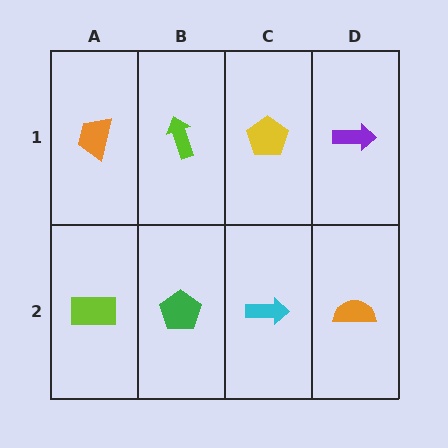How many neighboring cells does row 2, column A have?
2.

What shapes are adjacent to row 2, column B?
A lime arrow (row 1, column B), a lime rectangle (row 2, column A), a cyan arrow (row 2, column C).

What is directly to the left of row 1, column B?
An orange trapezoid.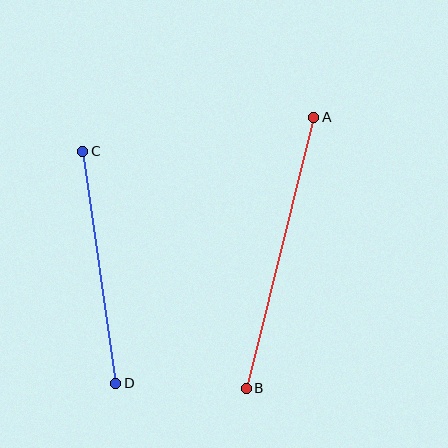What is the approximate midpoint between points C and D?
The midpoint is at approximately (99, 267) pixels.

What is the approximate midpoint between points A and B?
The midpoint is at approximately (280, 253) pixels.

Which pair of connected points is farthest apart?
Points A and B are farthest apart.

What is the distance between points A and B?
The distance is approximately 280 pixels.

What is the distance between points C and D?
The distance is approximately 235 pixels.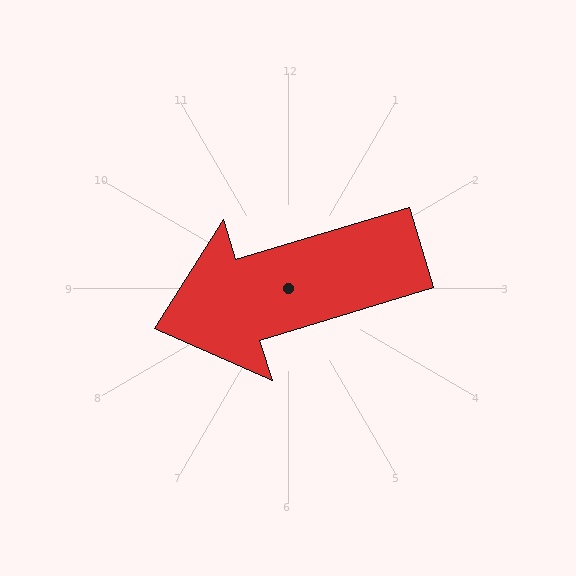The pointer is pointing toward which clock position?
Roughly 8 o'clock.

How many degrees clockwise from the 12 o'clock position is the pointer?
Approximately 253 degrees.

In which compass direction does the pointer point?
West.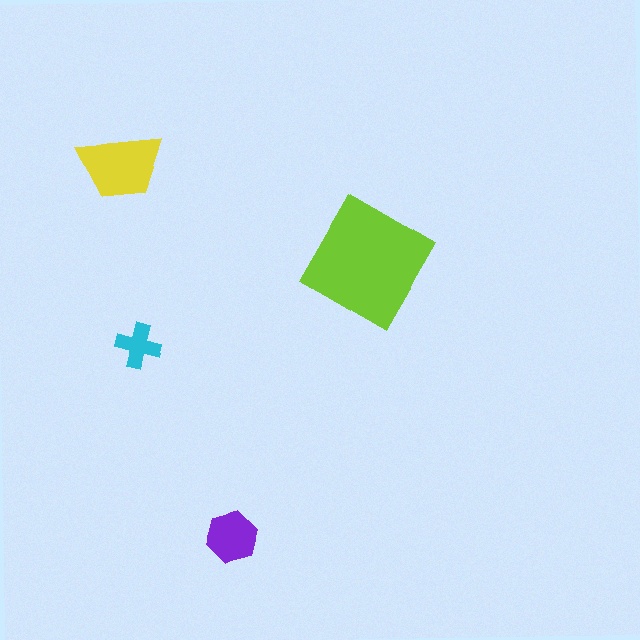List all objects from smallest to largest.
The cyan cross, the purple hexagon, the yellow trapezoid, the lime diamond.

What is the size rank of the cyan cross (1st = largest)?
4th.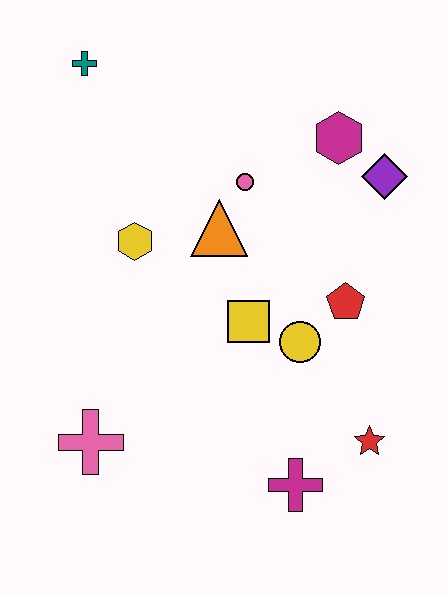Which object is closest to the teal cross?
The yellow hexagon is closest to the teal cross.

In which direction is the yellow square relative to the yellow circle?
The yellow square is to the left of the yellow circle.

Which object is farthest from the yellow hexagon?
The red star is farthest from the yellow hexagon.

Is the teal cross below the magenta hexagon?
No